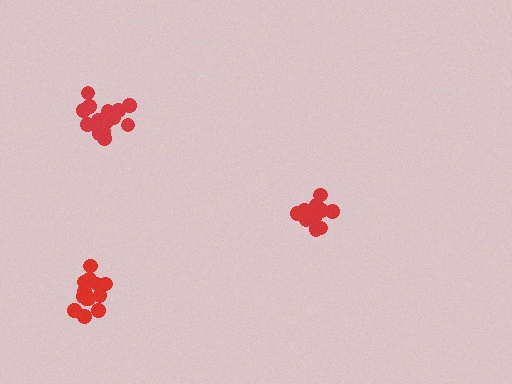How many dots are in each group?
Group 1: 16 dots, Group 2: 15 dots, Group 3: 18 dots (49 total).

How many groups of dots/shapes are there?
There are 3 groups.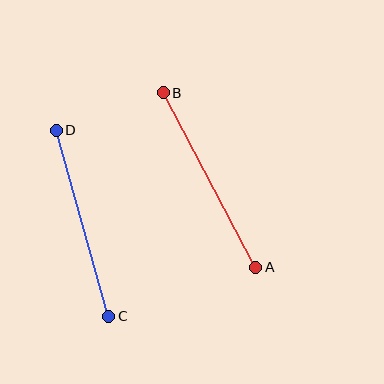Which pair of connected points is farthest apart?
Points A and B are farthest apart.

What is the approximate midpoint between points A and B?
The midpoint is at approximately (210, 180) pixels.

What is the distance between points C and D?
The distance is approximately 194 pixels.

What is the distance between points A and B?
The distance is approximately 198 pixels.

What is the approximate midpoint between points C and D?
The midpoint is at approximately (83, 223) pixels.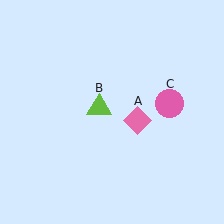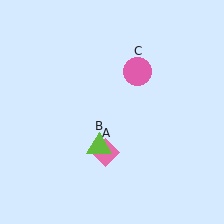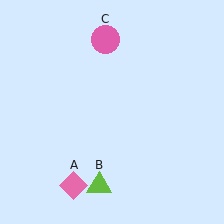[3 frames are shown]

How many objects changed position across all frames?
3 objects changed position: pink diamond (object A), lime triangle (object B), pink circle (object C).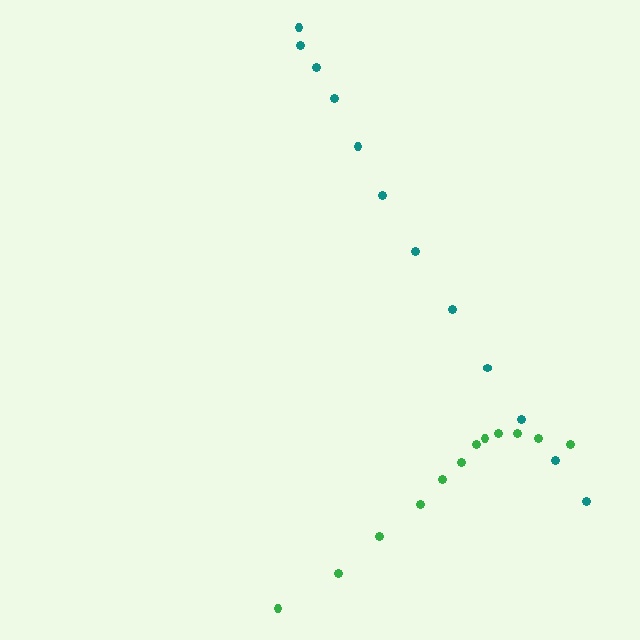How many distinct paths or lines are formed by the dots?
There are 2 distinct paths.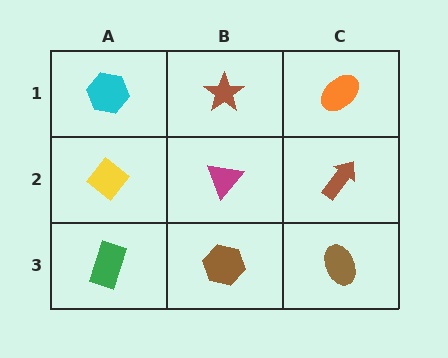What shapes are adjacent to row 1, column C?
A brown arrow (row 2, column C), a brown star (row 1, column B).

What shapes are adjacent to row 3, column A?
A yellow diamond (row 2, column A), a brown hexagon (row 3, column B).